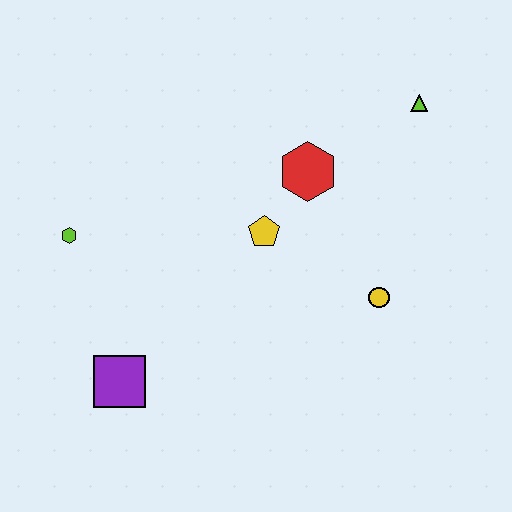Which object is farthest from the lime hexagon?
The lime triangle is farthest from the lime hexagon.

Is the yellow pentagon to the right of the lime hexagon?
Yes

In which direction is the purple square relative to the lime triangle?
The purple square is to the left of the lime triangle.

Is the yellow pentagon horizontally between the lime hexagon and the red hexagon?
Yes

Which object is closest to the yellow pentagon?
The red hexagon is closest to the yellow pentagon.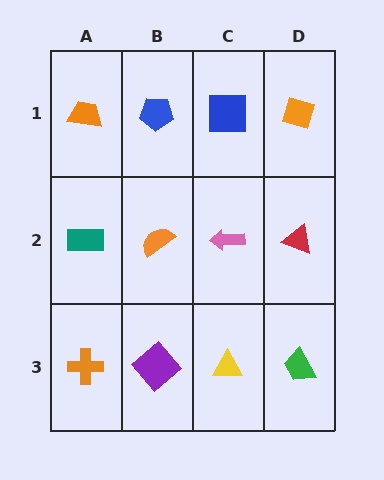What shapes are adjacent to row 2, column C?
A blue square (row 1, column C), a yellow triangle (row 3, column C), an orange semicircle (row 2, column B), a red triangle (row 2, column D).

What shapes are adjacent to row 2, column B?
A blue pentagon (row 1, column B), a purple diamond (row 3, column B), a teal rectangle (row 2, column A), a pink arrow (row 2, column C).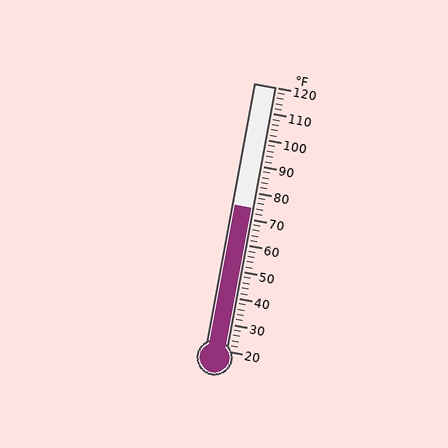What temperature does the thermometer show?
The thermometer shows approximately 74°F.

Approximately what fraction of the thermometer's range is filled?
The thermometer is filled to approximately 55% of its range.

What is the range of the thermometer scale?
The thermometer scale ranges from 20°F to 120°F.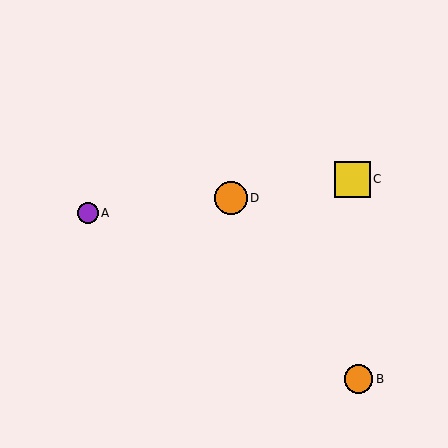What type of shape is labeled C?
Shape C is a yellow square.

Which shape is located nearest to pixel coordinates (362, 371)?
The orange circle (labeled B) at (359, 379) is nearest to that location.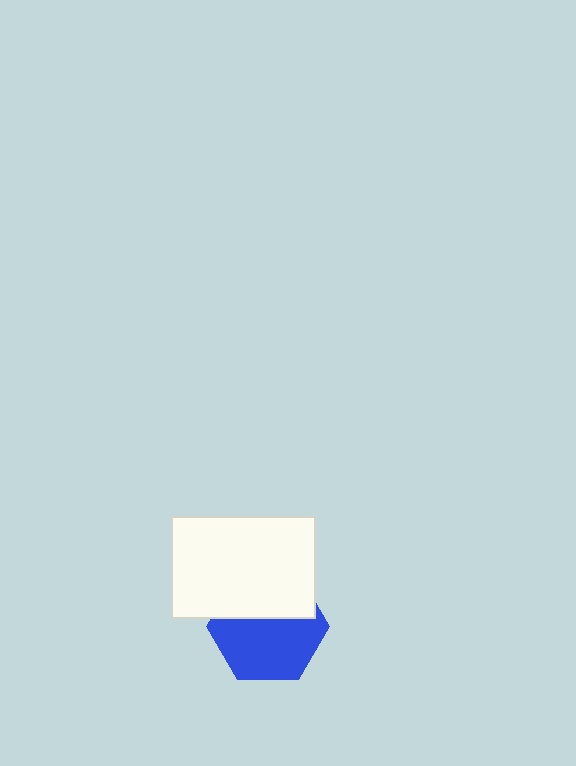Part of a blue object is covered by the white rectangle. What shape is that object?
It is a hexagon.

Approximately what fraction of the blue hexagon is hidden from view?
Roughly 41% of the blue hexagon is hidden behind the white rectangle.